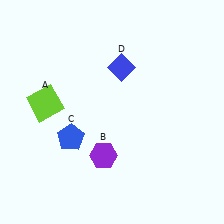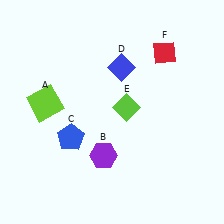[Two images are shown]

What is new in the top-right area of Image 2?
A lime diamond (E) was added in the top-right area of Image 2.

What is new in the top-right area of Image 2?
A red diamond (F) was added in the top-right area of Image 2.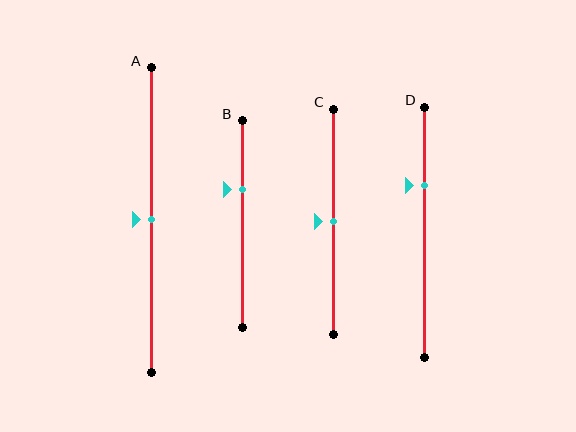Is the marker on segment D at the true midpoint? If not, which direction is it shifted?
No, the marker on segment D is shifted upward by about 19% of the segment length.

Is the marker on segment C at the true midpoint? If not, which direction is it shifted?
Yes, the marker on segment C is at the true midpoint.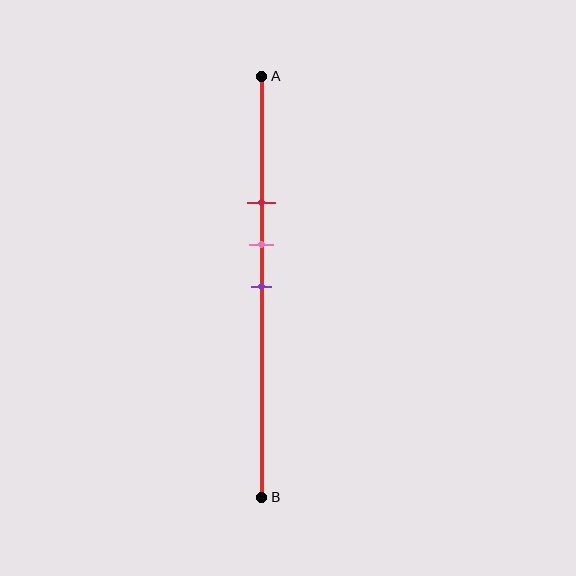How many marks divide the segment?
There are 3 marks dividing the segment.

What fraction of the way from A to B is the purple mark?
The purple mark is approximately 50% (0.5) of the way from A to B.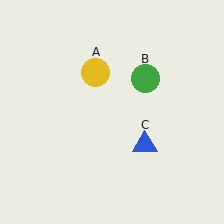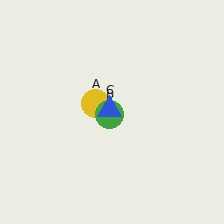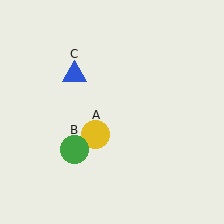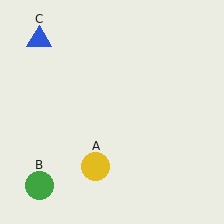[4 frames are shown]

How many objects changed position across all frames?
3 objects changed position: yellow circle (object A), green circle (object B), blue triangle (object C).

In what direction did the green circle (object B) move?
The green circle (object B) moved down and to the left.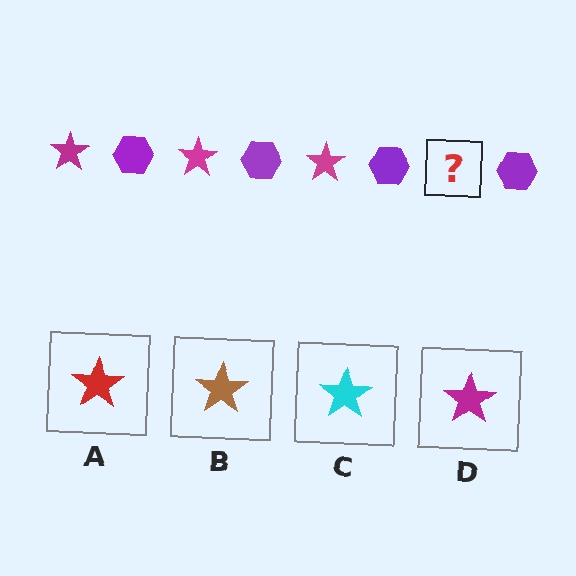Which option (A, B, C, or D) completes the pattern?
D.